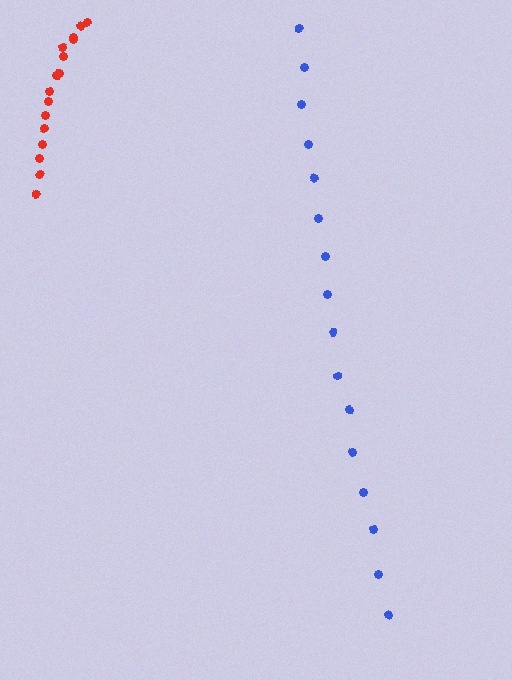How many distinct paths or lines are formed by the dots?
There are 2 distinct paths.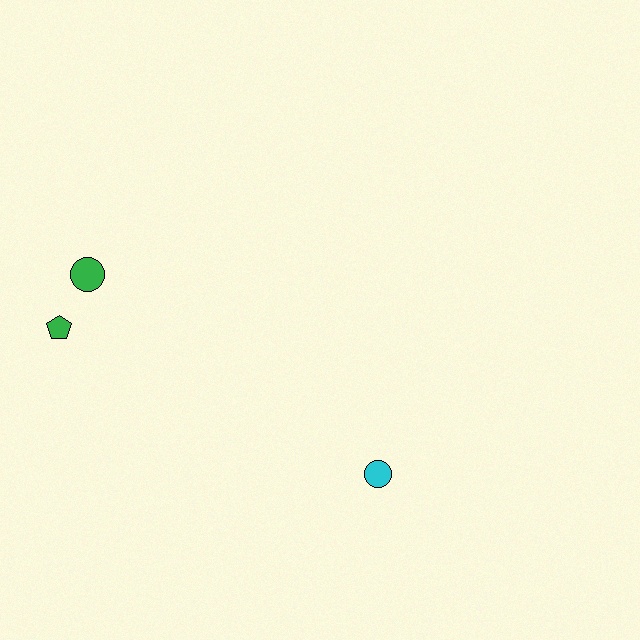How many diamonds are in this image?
There are no diamonds.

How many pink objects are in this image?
There are no pink objects.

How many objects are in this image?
There are 3 objects.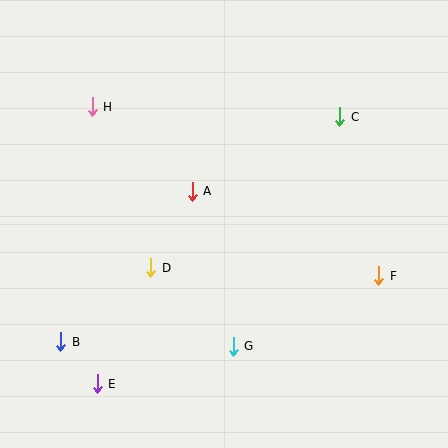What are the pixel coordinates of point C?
Point C is at (340, 117).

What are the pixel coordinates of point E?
Point E is at (97, 384).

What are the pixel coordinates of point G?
Point G is at (233, 346).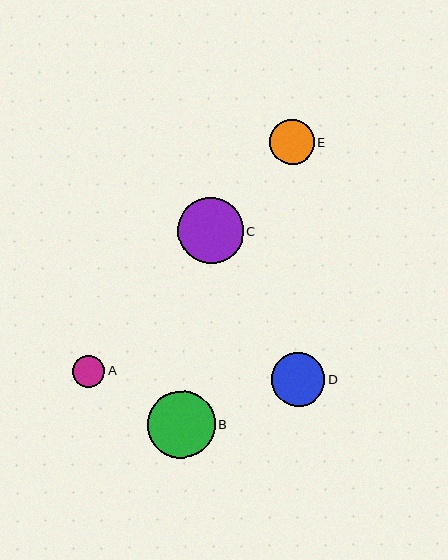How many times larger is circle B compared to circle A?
Circle B is approximately 2.1 times the size of circle A.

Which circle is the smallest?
Circle A is the smallest with a size of approximately 33 pixels.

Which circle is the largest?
Circle B is the largest with a size of approximately 67 pixels.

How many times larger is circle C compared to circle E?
Circle C is approximately 1.5 times the size of circle E.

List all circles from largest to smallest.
From largest to smallest: B, C, D, E, A.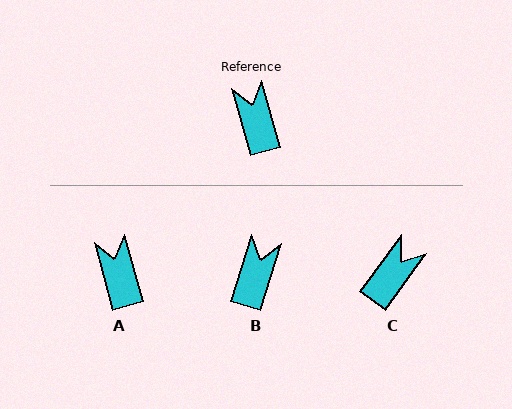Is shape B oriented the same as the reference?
No, it is off by about 33 degrees.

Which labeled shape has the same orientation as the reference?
A.